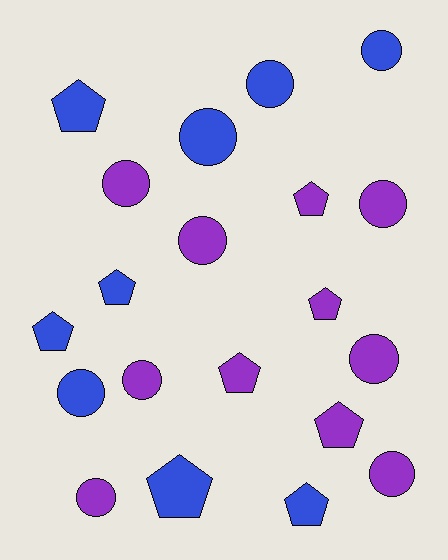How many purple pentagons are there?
There are 4 purple pentagons.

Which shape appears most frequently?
Circle, with 11 objects.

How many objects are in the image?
There are 20 objects.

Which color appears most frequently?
Purple, with 11 objects.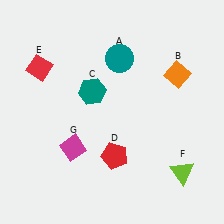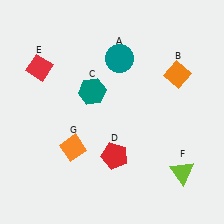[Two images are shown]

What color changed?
The diamond (G) changed from magenta in Image 1 to orange in Image 2.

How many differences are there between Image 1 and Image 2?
There is 1 difference between the two images.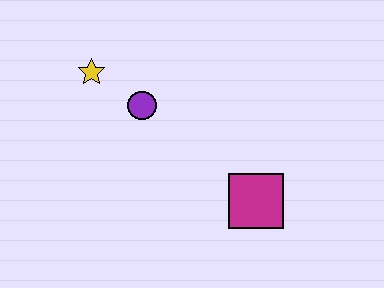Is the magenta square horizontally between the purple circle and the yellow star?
No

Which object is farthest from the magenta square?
The yellow star is farthest from the magenta square.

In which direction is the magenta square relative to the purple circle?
The magenta square is to the right of the purple circle.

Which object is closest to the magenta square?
The purple circle is closest to the magenta square.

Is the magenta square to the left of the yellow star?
No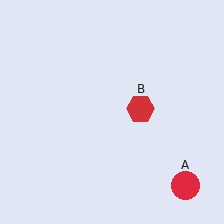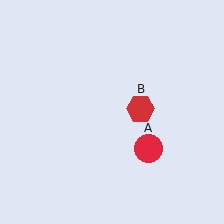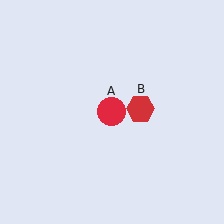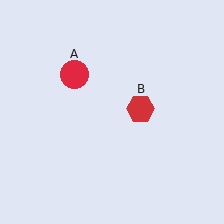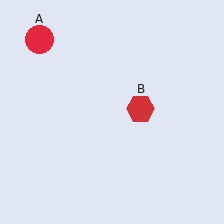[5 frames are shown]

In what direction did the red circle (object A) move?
The red circle (object A) moved up and to the left.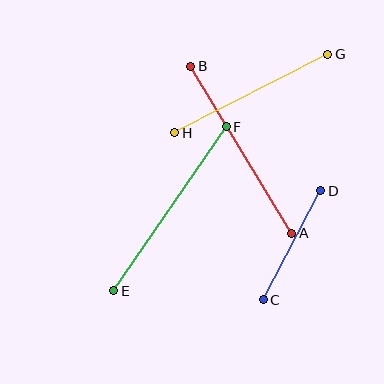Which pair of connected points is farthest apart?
Points E and F are farthest apart.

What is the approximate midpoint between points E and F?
The midpoint is at approximately (170, 209) pixels.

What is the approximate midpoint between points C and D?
The midpoint is at approximately (292, 245) pixels.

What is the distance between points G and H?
The distance is approximately 172 pixels.